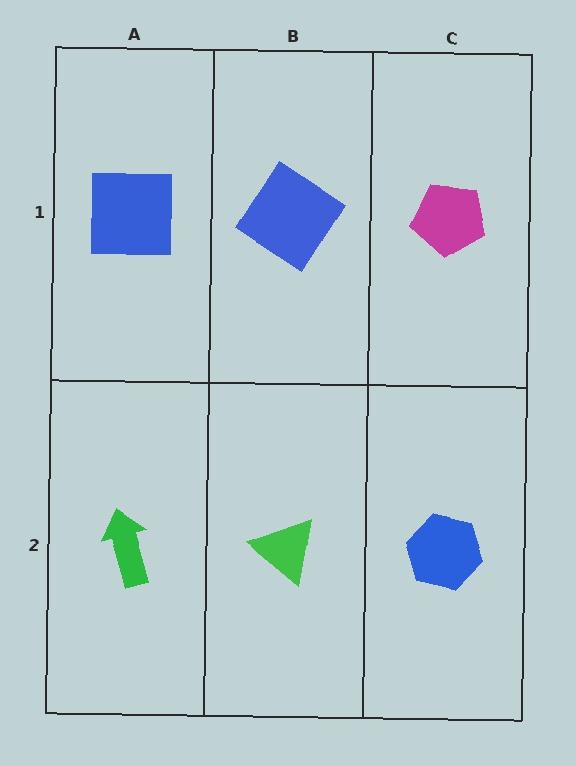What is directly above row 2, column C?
A magenta pentagon.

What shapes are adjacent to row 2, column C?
A magenta pentagon (row 1, column C), a green triangle (row 2, column B).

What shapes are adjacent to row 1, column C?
A blue hexagon (row 2, column C), a blue diamond (row 1, column B).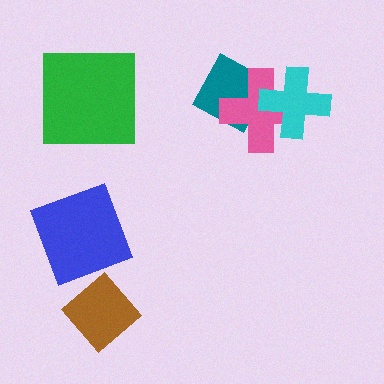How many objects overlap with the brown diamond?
0 objects overlap with the brown diamond.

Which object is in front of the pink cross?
The cyan cross is in front of the pink cross.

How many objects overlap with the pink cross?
2 objects overlap with the pink cross.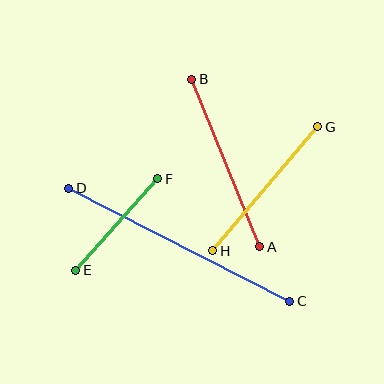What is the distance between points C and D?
The distance is approximately 248 pixels.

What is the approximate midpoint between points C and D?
The midpoint is at approximately (179, 245) pixels.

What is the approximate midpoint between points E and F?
The midpoint is at approximately (117, 224) pixels.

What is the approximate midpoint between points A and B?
The midpoint is at approximately (226, 163) pixels.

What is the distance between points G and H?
The distance is approximately 163 pixels.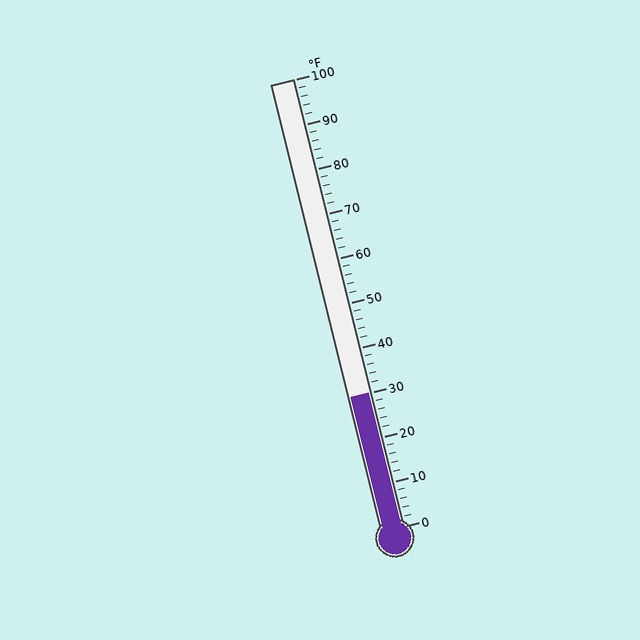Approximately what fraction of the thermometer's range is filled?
The thermometer is filled to approximately 30% of its range.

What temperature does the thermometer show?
The thermometer shows approximately 30°F.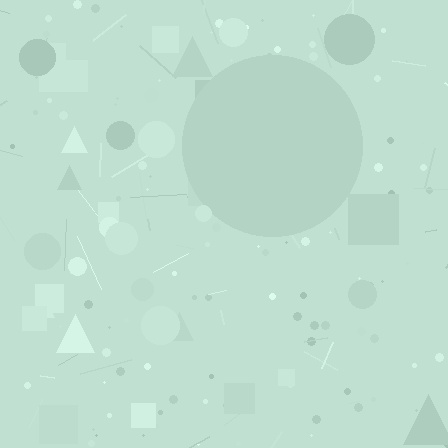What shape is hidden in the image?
A circle is hidden in the image.